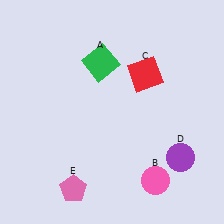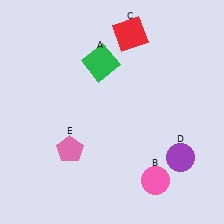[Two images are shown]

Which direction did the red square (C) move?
The red square (C) moved up.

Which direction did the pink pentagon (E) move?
The pink pentagon (E) moved up.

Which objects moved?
The objects that moved are: the red square (C), the pink pentagon (E).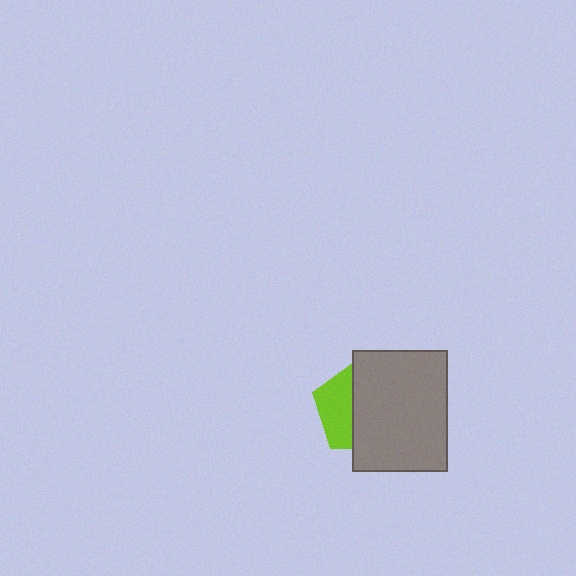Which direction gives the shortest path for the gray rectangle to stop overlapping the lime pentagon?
Moving right gives the shortest separation.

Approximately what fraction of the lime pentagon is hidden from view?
Roughly 63% of the lime pentagon is hidden behind the gray rectangle.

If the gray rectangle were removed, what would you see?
You would see the complete lime pentagon.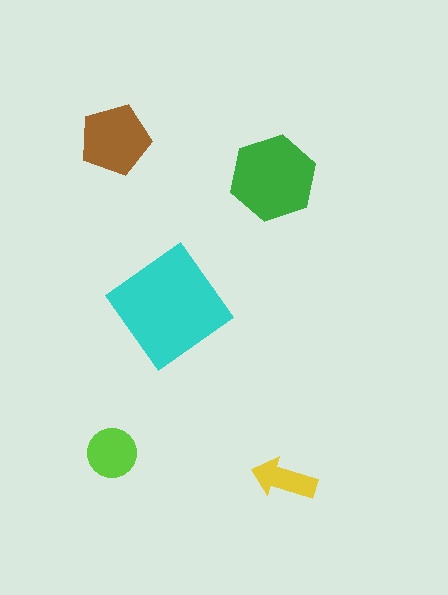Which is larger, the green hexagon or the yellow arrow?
The green hexagon.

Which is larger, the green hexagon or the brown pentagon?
The green hexagon.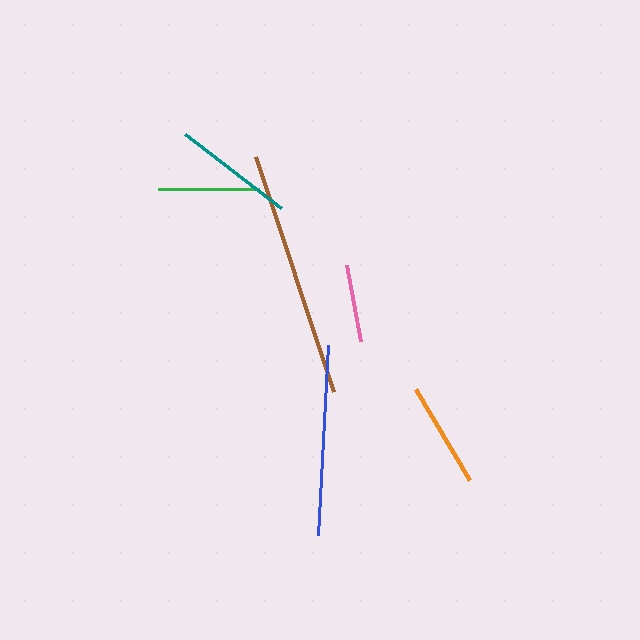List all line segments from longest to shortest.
From longest to shortest: brown, blue, teal, orange, green, pink.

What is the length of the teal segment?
The teal segment is approximately 122 pixels long.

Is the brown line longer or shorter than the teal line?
The brown line is longer than the teal line.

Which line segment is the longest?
The brown line is the longest at approximately 248 pixels.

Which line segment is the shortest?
The pink line is the shortest at approximately 77 pixels.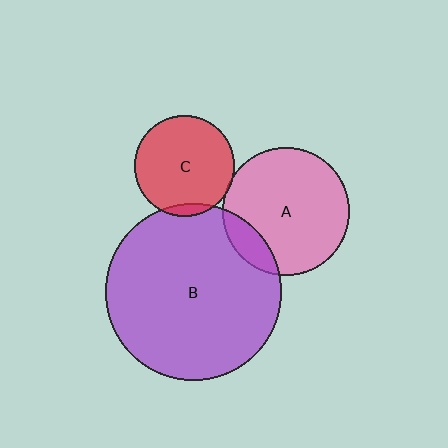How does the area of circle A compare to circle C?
Approximately 1.6 times.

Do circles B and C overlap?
Yes.